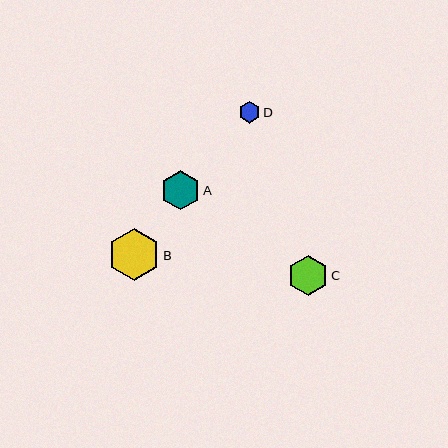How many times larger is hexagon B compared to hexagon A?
Hexagon B is approximately 1.3 times the size of hexagon A.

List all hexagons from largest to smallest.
From largest to smallest: B, C, A, D.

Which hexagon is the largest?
Hexagon B is the largest with a size of approximately 52 pixels.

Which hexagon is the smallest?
Hexagon D is the smallest with a size of approximately 22 pixels.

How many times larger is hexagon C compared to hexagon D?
Hexagon C is approximately 1.9 times the size of hexagon D.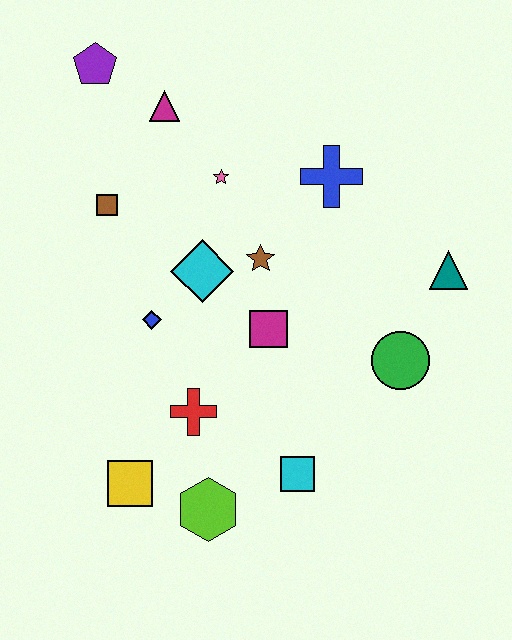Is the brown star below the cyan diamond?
No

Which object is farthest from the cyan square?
The purple pentagon is farthest from the cyan square.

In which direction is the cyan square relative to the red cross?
The cyan square is to the right of the red cross.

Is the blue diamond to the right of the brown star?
No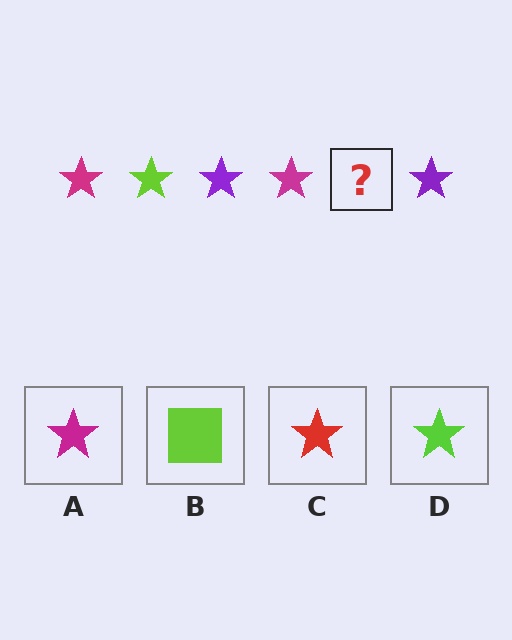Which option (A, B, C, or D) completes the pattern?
D.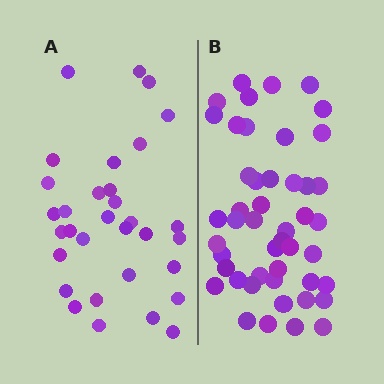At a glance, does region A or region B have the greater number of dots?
Region B (the right region) has more dots.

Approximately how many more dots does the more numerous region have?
Region B has approximately 15 more dots than region A.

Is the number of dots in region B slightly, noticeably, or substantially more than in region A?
Region B has substantially more. The ratio is roughly 1.5 to 1.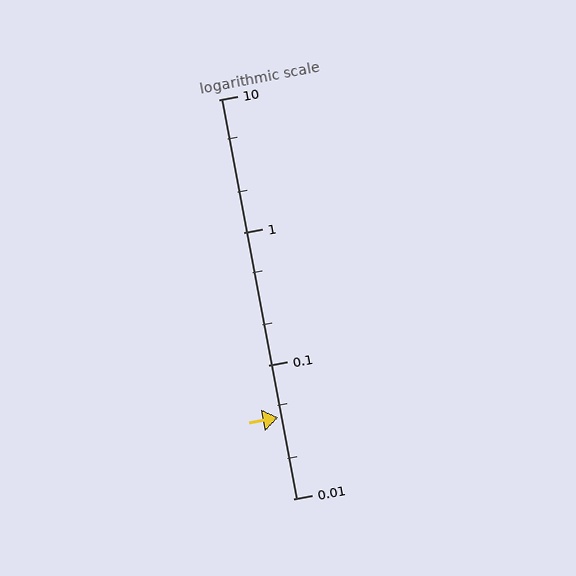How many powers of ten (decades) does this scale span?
The scale spans 3 decades, from 0.01 to 10.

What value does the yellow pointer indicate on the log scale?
The pointer indicates approximately 0.041.